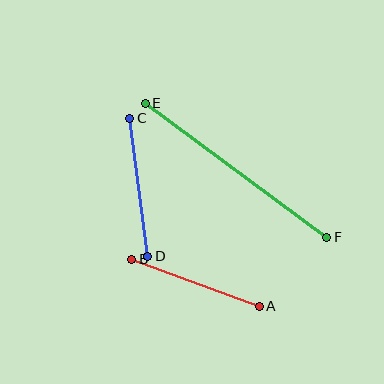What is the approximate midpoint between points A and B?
The midpoint is at approximately (196, 283) pixels.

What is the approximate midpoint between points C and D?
The midpoint is at approximately (139, 187) pixels.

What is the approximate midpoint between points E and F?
The midpoint is at approximately (236, 170) pixels.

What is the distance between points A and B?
The distance is approximately 136 pixels.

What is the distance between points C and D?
The distance is approximately 139 pixels.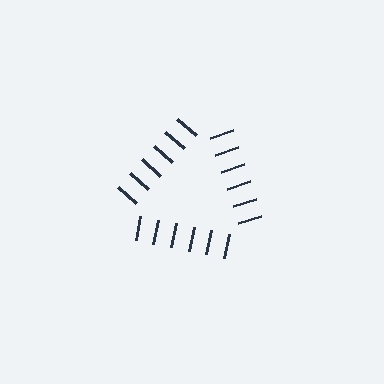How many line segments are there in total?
18 — 6 along each of the 3 edges.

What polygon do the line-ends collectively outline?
An illusory triangle — the line segments terminate on its edges but no continuous stroke is drawn.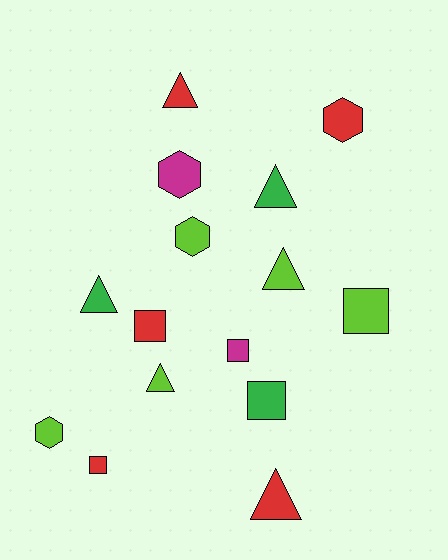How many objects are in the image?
There are 15 objects.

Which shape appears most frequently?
Triangle, with 6 objects.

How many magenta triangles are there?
There are no magenta triangles.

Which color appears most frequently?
Lime, with 5 objects.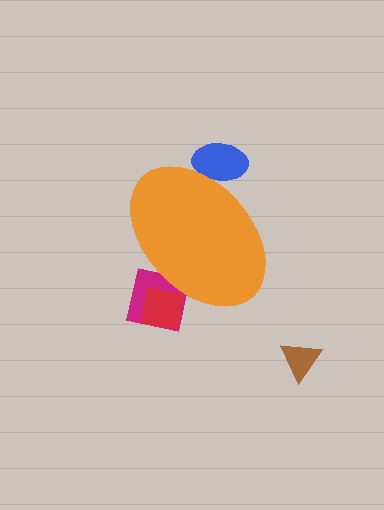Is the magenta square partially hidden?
Yes, the magenta square is partially hidden behind the orange ellipse.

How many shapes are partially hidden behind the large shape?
3 shapes are partially hidden.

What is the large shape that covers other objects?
An orange ellipse.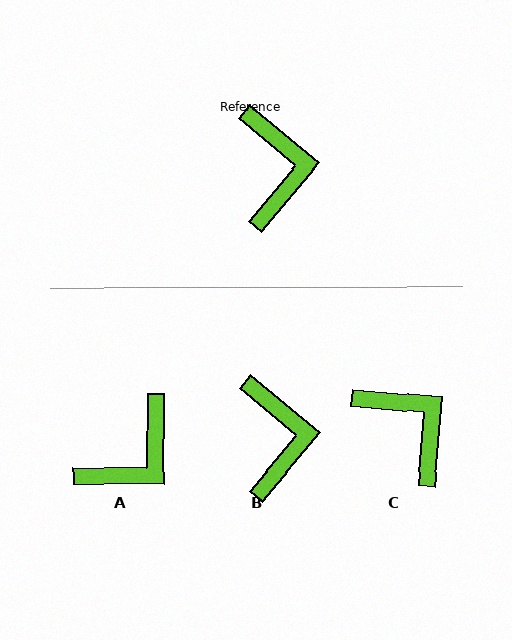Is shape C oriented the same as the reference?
No, it is off by about 35 degrees.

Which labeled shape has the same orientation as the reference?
B.